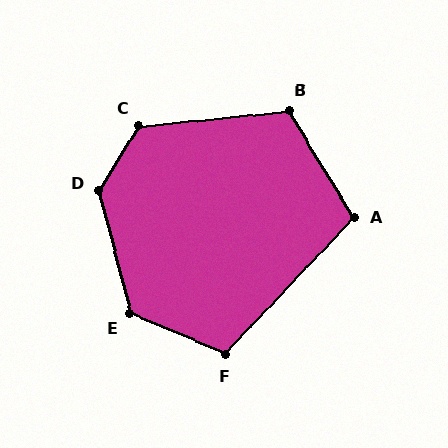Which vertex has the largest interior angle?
D, at approximately 134 degrees.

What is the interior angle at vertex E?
Approximately 127 degrees (obtuse).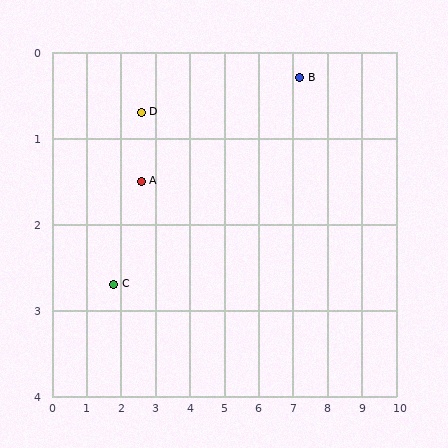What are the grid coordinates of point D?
Point D is at approximately (2.6, 0.7).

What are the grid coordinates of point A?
Point A is at approximately (2.6, 1.5).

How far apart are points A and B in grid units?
Points A and B are about 4.8 grid units apart.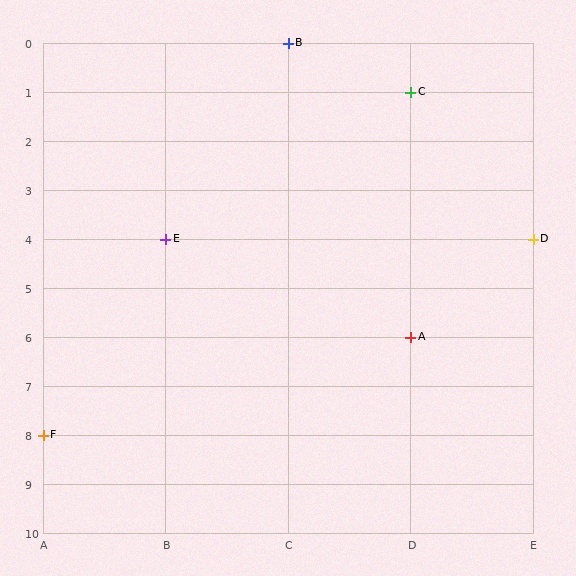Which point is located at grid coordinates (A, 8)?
Point F is at (A, 8).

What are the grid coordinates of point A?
Point A is at grid coordinates (D, 6).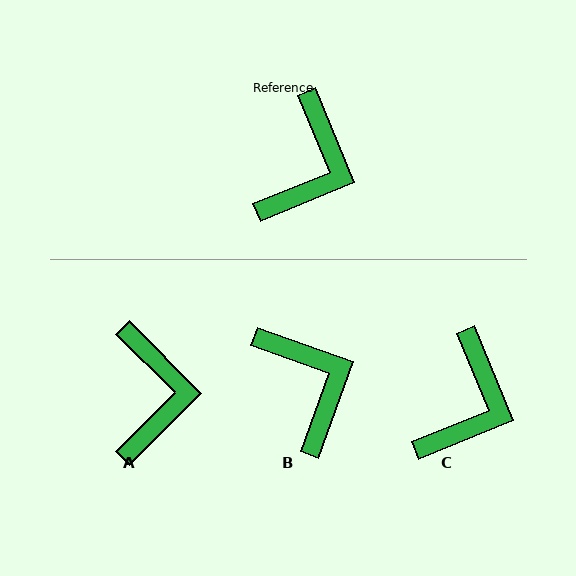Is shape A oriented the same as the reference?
No, it is off by about 22 degrees.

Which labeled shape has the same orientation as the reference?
C.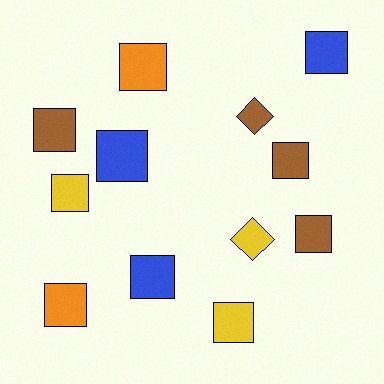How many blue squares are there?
There are 3 blue squares.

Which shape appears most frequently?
Square, with 10 objects.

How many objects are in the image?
There are 12 objects.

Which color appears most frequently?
Brown, with 4 objects.